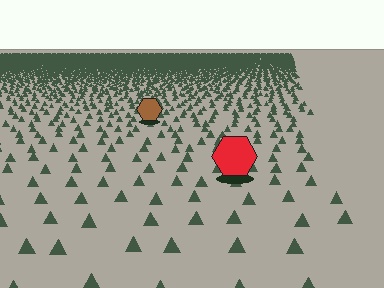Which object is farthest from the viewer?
The brown hexagon is farthest from the viewer. It appears smaller and the ground texture around it is denser.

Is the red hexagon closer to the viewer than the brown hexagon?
Yes. The red hexagon is closer — you can tell from the texture gradient: the ground texture is coarser near it.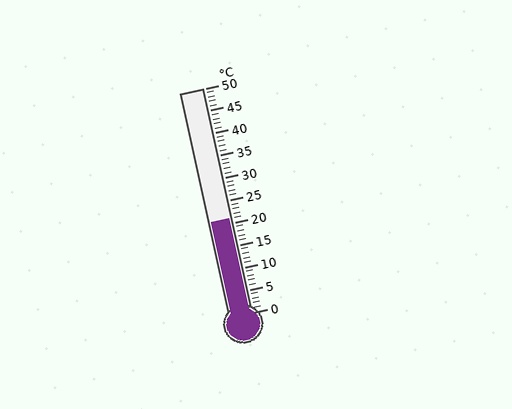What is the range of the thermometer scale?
The thermometer scale ranges from 0°C to 50°C.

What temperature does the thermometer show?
The thermometer shows approximately 21°C.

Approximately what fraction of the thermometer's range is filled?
The thermometer is filled to approximately 40% of its range.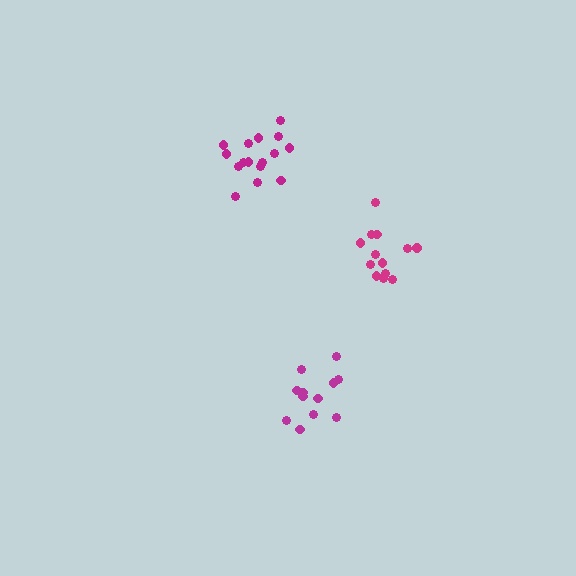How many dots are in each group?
Group 1: 13 dots, Group 2: 16 dots, Group 3: 12 dots (41 total).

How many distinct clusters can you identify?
There are 3 distinct clusters.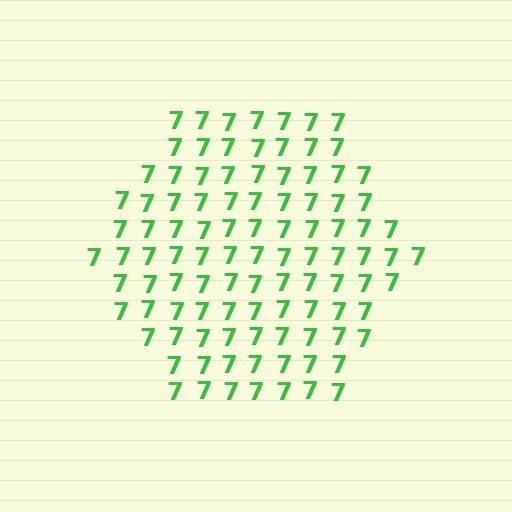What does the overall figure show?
The overall figure shows a hexagon.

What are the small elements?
The small elements are digit 7's.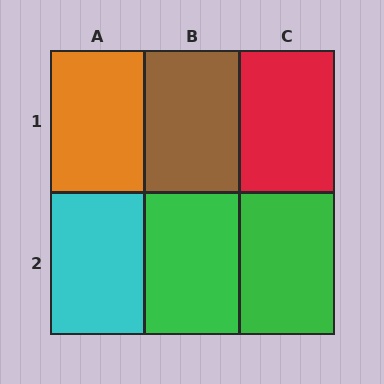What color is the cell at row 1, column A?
Orange.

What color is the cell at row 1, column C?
Red.